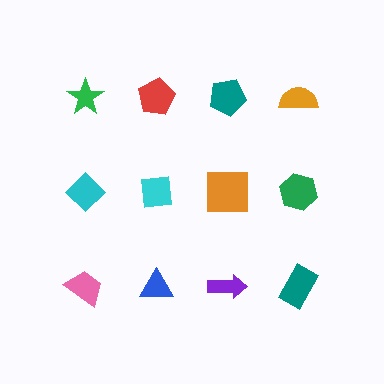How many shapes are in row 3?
4 shapes.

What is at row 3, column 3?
A purple arrow.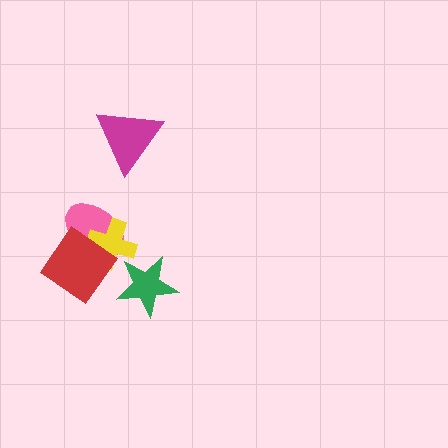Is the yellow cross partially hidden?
Yes, it is partially covered by another shape.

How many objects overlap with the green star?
0 objects overlap with the green star.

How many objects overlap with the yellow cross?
2 objects overlap with the yellow cross.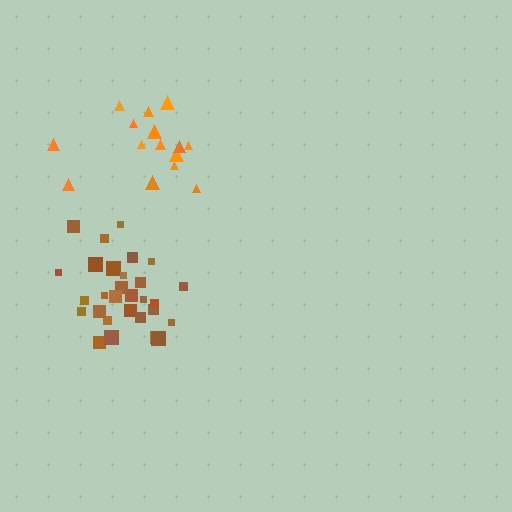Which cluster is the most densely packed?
Brown.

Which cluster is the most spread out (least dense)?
Orange.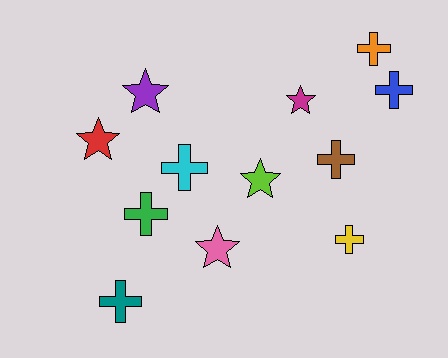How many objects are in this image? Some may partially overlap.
There are 12 objects.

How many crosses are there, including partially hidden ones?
There are 7 crosses.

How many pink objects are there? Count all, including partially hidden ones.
There is 1 pink object.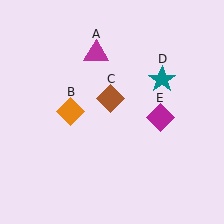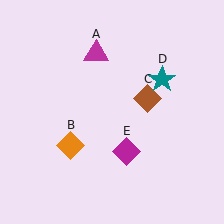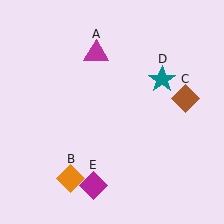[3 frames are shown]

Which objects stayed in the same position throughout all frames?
Magenta triangle (object A) and teal star (object D) remained stationary.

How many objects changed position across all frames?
3 objects changed position: orange diamond (object B), brown diamond (object C), magenta diamond (object E).